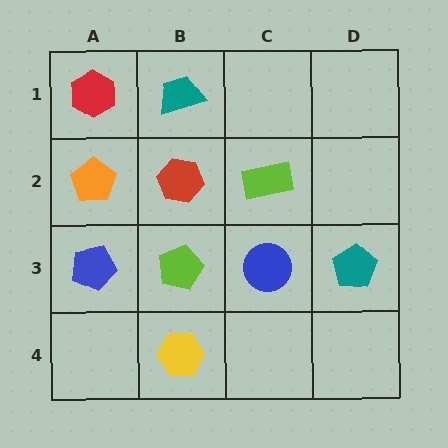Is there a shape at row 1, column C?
No, that cell is empty.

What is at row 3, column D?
A teal pentagon.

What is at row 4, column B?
A yellow hexagon.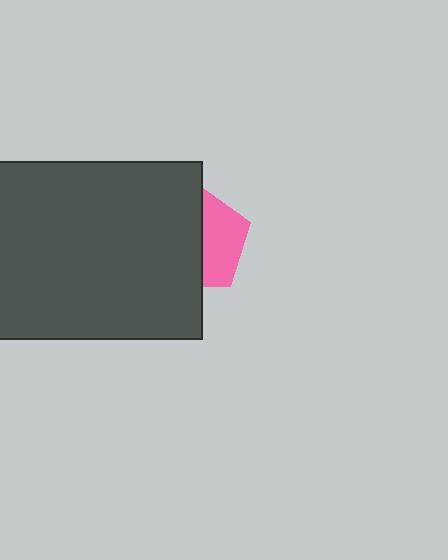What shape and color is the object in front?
The object in front is a dark gray rectangle.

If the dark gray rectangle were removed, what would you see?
You would see the complete pink pentagon.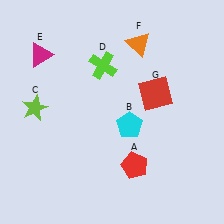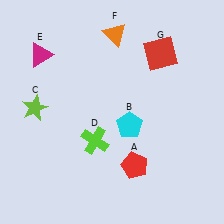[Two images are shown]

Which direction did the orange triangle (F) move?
The orange triangle (F) moved left.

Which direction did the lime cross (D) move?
The lime cross (D) moved down.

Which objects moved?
The objects that moved are: the lime cross (D), the orange triangle (F), the red square (G).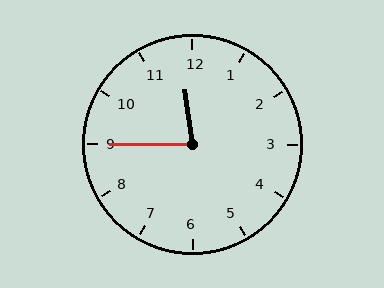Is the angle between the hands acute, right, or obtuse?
It is acute.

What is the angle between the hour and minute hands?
Approximately 82 degrees.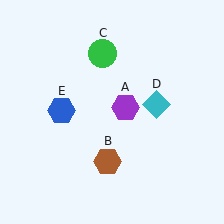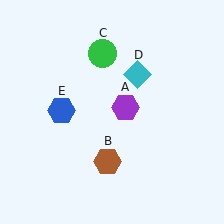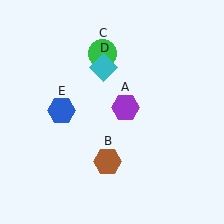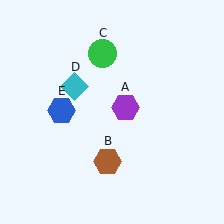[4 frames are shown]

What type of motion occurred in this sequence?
The cyan diamond (object D) rotated counterclockwise around the center of the scene.